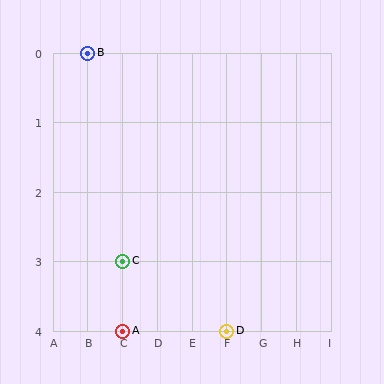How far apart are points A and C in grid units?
Points A and C are 1 row apart.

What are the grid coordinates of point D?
Point D is at grid coordinates (F, 4).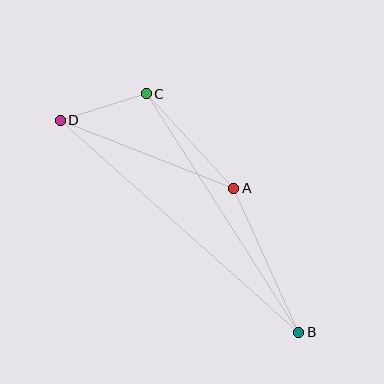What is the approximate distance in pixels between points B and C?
The distance between B and C is approximately 283 pixels.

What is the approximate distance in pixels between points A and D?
The distance between A and D is approximately 186 pixels.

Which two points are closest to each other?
Points C and D are closest to each other.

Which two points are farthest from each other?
Points B and D are farthest from each other.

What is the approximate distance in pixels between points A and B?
The distance between A and B is approximately 158 pixels.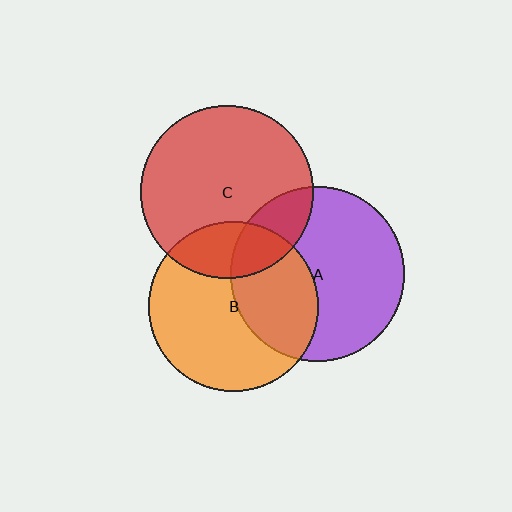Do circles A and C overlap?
Yes.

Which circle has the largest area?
Circle A (purple).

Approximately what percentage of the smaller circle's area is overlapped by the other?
Approximately 20%.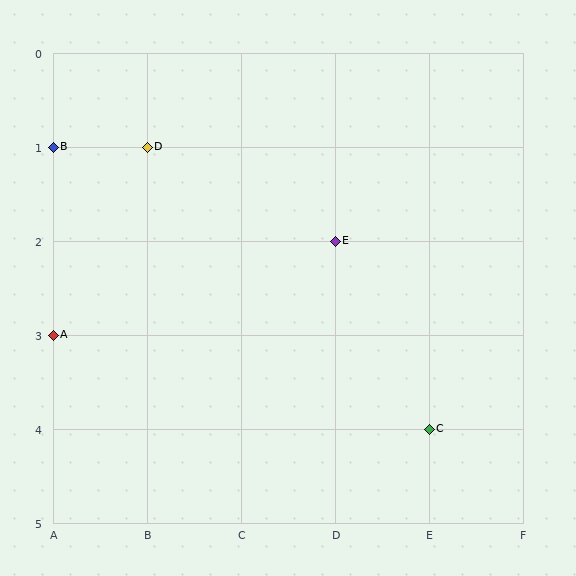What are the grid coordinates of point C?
Point C is at grid coordinates (E, 4).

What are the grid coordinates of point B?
Point B is at grid coordinates (A, 1).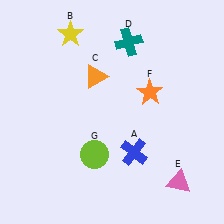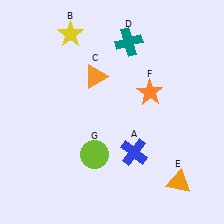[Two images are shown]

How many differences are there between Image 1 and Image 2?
There is 1 difference between the two images.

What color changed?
The triangle (E) changed from pink in Image 1 to orange in Image 2.